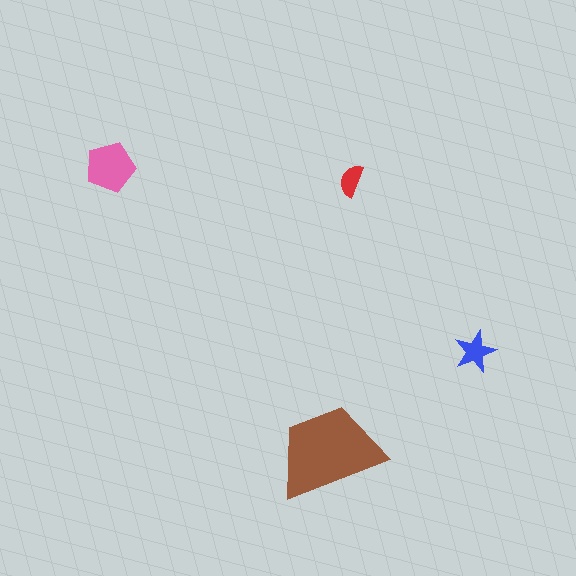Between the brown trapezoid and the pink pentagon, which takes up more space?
The brown trapezoid.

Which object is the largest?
The brown trapezoid.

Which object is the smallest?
The red semicircle.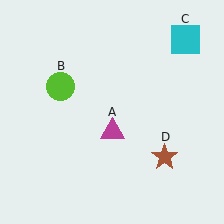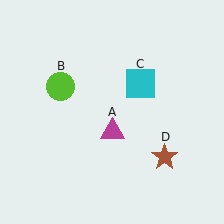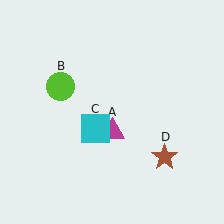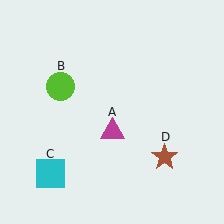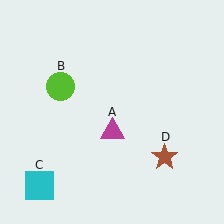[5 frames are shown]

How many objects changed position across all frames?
1 object changed position: cyan square (object C).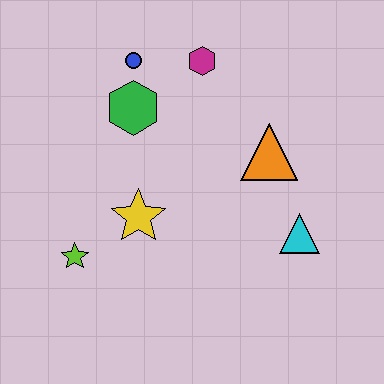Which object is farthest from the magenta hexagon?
The lime star is farthest from the magenta hexagon.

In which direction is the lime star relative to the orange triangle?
The lime star is to the left of the orange triangle.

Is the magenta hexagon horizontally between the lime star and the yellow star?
No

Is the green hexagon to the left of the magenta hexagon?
Yes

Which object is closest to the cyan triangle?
The orange triangle is closest to the cyan triangle.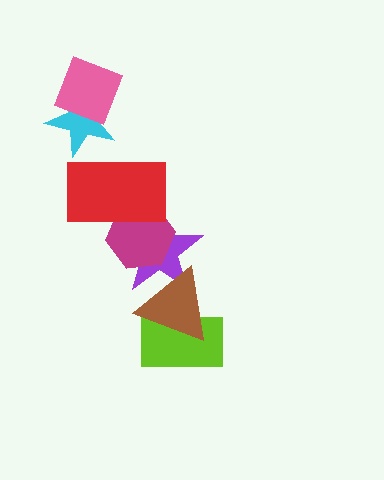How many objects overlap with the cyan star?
1 object overlaps with the cyan star.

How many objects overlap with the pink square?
1 object overlaps with the pink square.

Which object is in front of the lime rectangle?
The brown triangle is in front of the lime rectangle.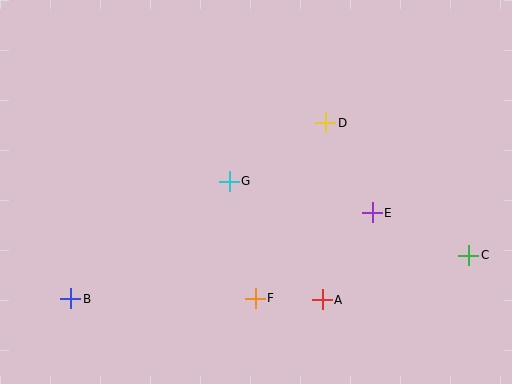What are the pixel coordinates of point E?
Point E is at (372, 213).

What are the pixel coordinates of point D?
Point D is at (326, 123).